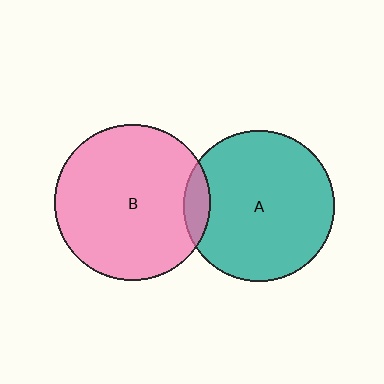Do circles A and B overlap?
Yes.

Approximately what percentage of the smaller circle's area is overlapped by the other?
Approximately 10%.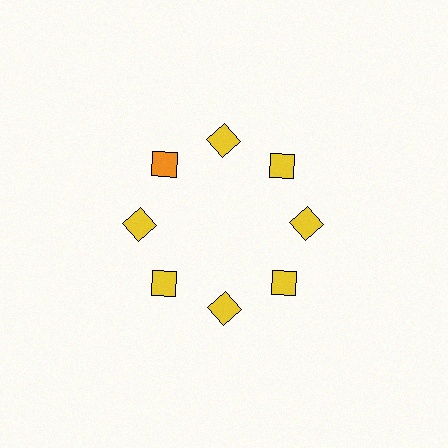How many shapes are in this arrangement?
There are 8 shapes arranged in a ring pattern.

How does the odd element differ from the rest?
It has a different color: orange instead of yellow.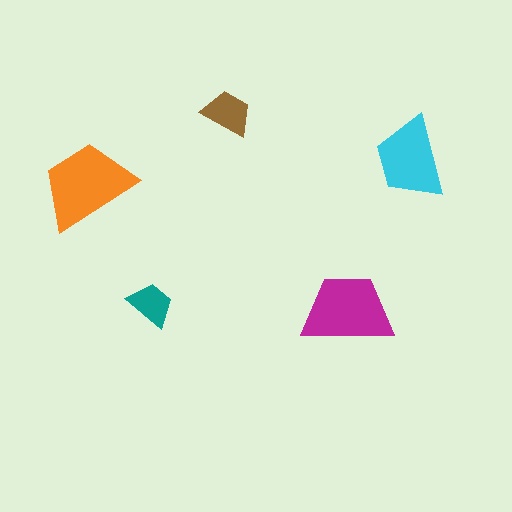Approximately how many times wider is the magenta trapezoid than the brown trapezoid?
About 2 times wider.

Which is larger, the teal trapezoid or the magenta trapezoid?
The magenta one.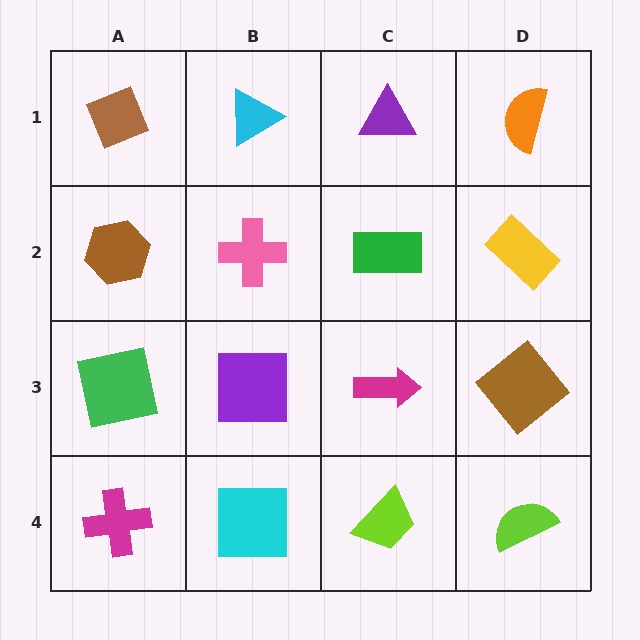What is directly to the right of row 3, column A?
A purple square.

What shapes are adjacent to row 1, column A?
A brown hexagon (row 2, column A), a cyan triangle (row 1, column B).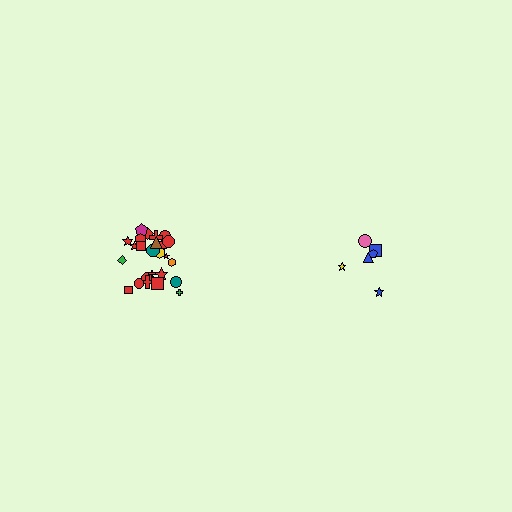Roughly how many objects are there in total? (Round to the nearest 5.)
Roughly 30 objects in total.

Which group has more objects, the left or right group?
The left group.